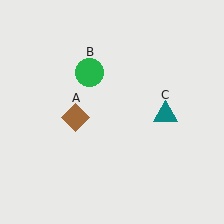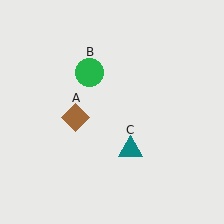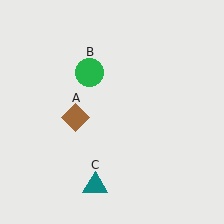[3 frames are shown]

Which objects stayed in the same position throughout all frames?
Brown diamond (object A) and green circle (object B) remained stationary.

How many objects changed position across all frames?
1 object changed position: teal triangle (object C).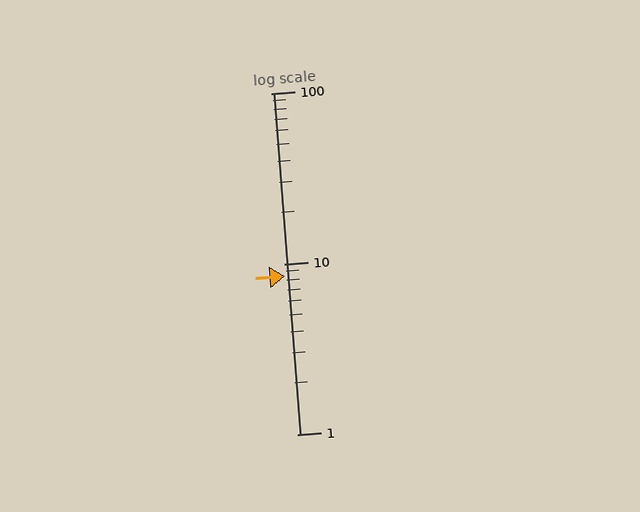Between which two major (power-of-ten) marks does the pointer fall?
The pointer is between 1 and 10.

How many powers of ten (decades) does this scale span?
The scale spans 2 decades, from 1 to 100.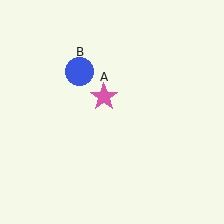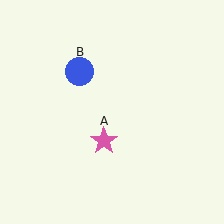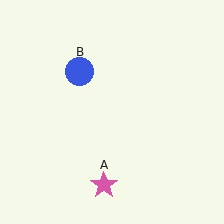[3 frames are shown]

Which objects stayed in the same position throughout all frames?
Blue circle (object B) remained stationary.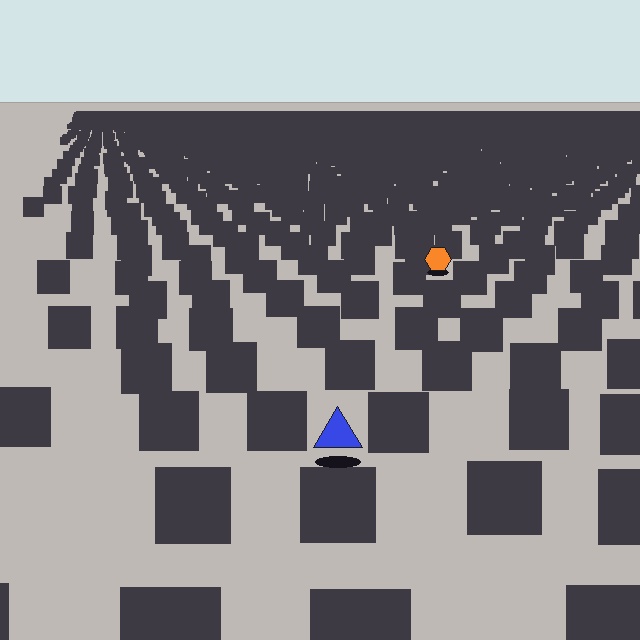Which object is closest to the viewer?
The blue triangle is closest. The texture marks near it are larger and more spread out.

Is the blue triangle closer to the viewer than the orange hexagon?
Yes. The blue triangle is closer — you can tell from the texture gradient: the ground texture is coarser near it.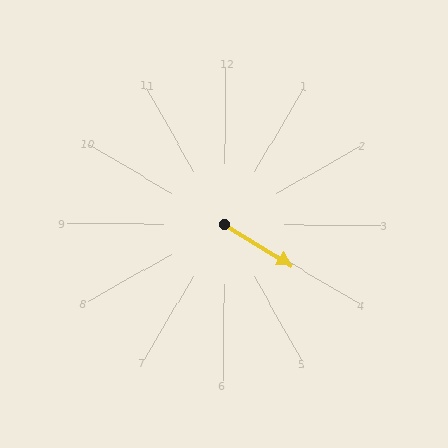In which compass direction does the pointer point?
Southeast.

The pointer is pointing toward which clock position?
Roughly 4 o'clock.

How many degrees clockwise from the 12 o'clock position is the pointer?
Approximately 121 degrees.